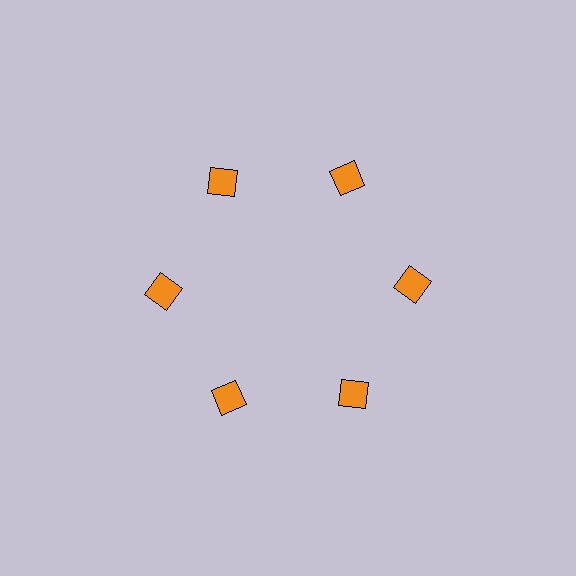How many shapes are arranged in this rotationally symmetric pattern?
There are 6 shapes, arranged in 6 groups of 1.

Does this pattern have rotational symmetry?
Yes, this pattern has 6-fold rotational symmetry. It looks the same after rotating 60 degrees around the center.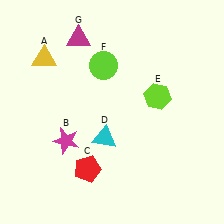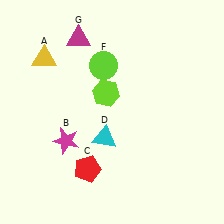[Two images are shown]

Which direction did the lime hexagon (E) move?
The lime hexagon (E) moved left.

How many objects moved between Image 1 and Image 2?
1 object moved between the two images.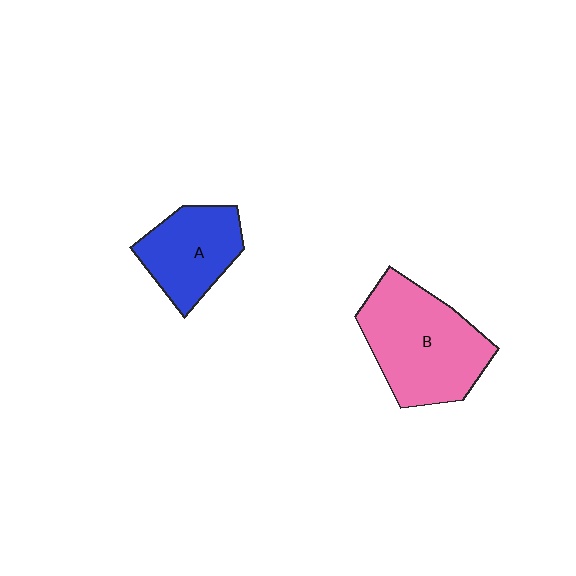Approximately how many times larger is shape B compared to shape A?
Approximately 1.5 times.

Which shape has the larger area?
Shape B (pink).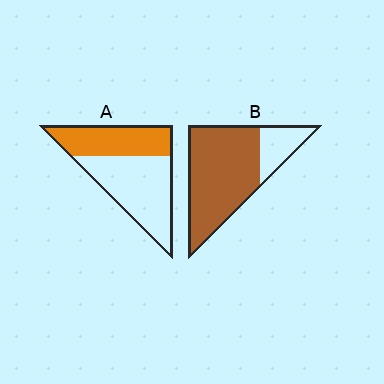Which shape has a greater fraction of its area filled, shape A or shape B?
Shape B.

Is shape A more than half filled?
No.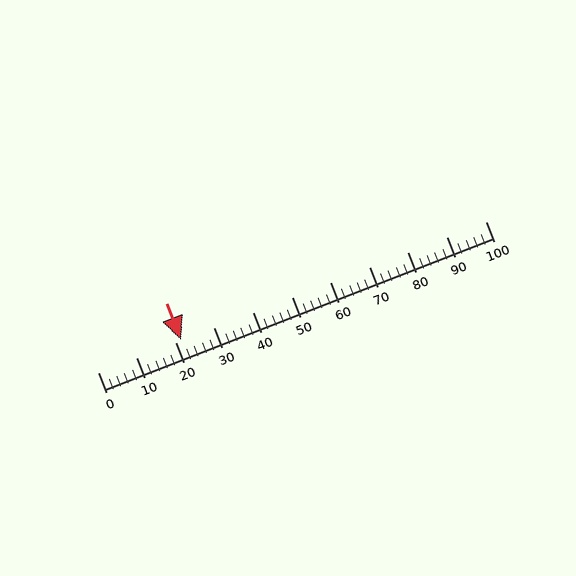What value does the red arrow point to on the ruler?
The red arrow points to approximately 21.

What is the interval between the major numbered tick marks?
The major tick marks are spaced 10 units apart.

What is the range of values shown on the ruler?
The ruler shows values from 0 to 100.